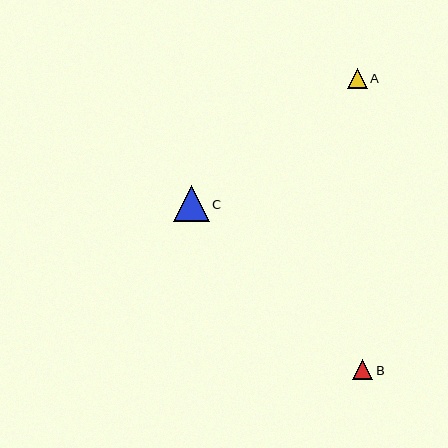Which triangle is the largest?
Triangle C is the largest with a size of approximately 36 pixels.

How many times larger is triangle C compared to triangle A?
Triangle C is approximately 1.8 times the size of triangle A.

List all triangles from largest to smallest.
From largest to smallest: C, A, B.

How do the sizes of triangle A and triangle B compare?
Triangle A and triangle B are approximately the same size.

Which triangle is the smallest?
Triangle B is the smallest with a size of approximately 20 pixels.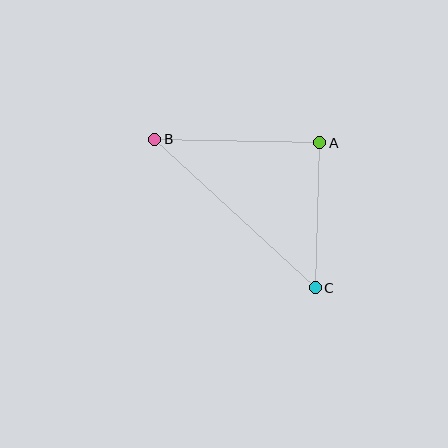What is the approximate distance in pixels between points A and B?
The distance between A and B is approximately 165 pixels.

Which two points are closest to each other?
Points A and C are closest to each other.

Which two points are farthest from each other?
Points B and C are farthest from each other.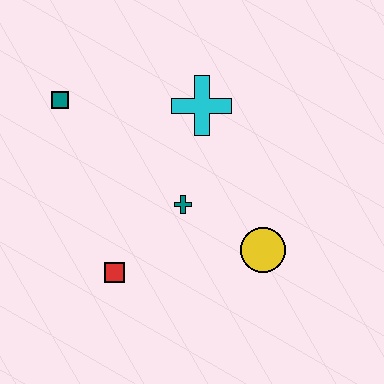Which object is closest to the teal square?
The cyan cross is closest to the teal square.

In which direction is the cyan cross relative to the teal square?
The cyan cross is to the right of the teal square.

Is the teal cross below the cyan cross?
Yes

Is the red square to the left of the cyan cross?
Yes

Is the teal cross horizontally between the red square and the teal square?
No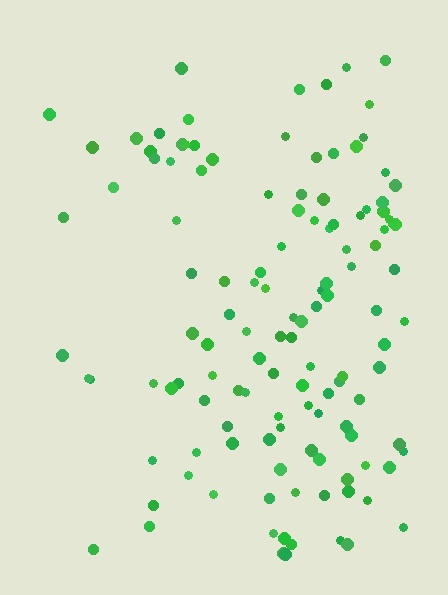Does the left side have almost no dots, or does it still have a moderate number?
Still a moderate number, just noticeably fewer than the right.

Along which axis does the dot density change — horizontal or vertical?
Horizontal.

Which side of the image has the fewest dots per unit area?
The left.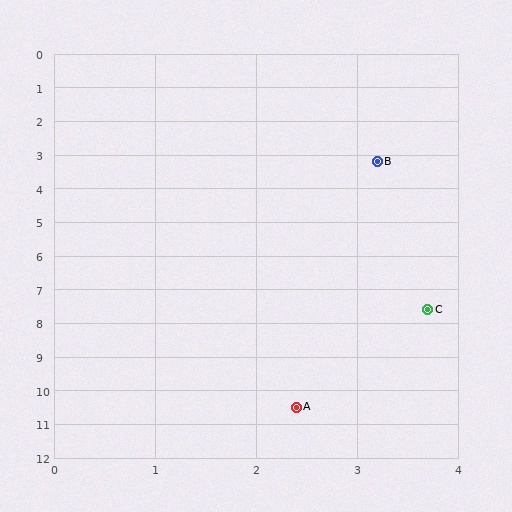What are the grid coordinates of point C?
Point C is at approximately (3.7, 7.6).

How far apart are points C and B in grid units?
Points C and B are about 4.4 grid units apart.